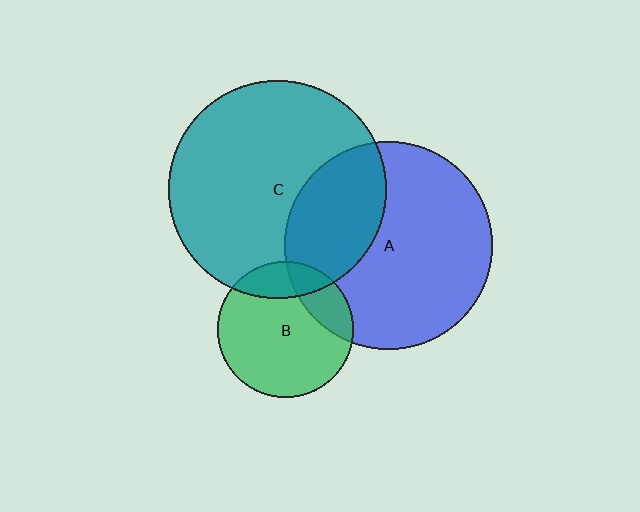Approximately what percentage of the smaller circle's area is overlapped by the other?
Approximately 20%.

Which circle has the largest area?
Circle C (teal).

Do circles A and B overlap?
Yes.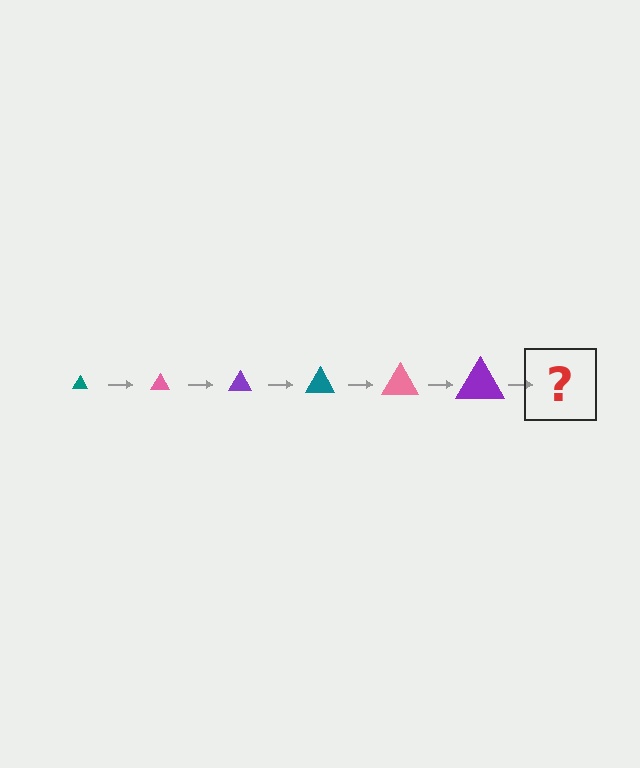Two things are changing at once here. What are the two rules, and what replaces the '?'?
The two rules are that the triangle grows larger each step and the color cycles through teal, pink, and purple. The '?' should be a teal triangle, larger than the previous one.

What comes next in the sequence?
The next element should be a teal triangle, larger than the previous one.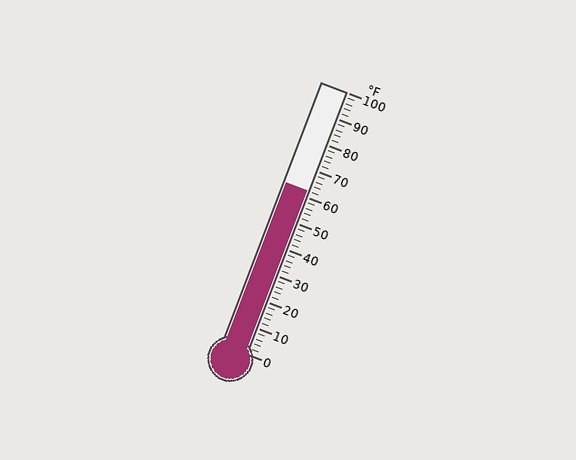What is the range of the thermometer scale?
The thermometer scale ranges from 0°F to 100°F.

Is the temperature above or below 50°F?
The temperature is above 50°F.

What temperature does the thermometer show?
The thermometer shows approximately 62°F.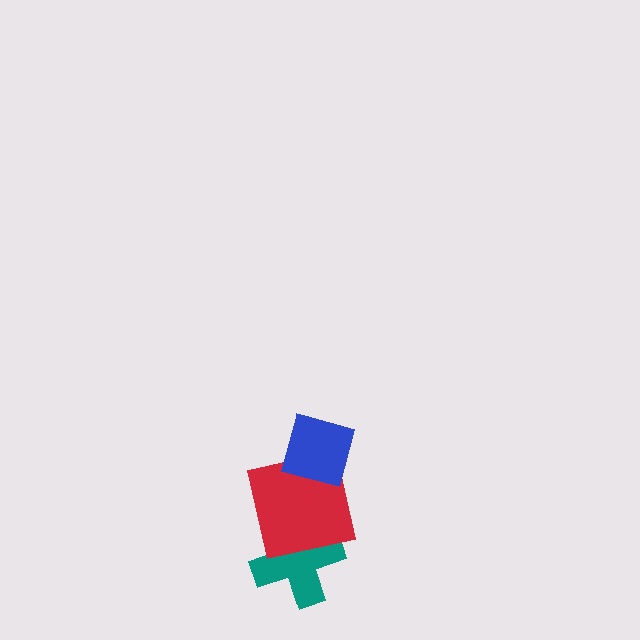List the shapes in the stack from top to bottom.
From top to bottom: the blue diamond, the red square, the teal cross.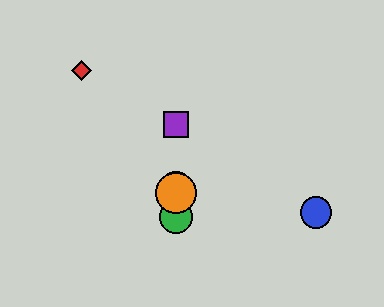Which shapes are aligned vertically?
The green circle, the yellow circle, the purple square, the orange circle are aligned vertically.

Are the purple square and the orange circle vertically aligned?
Yes, both are at x≈176.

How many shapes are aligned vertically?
4 shapes (the green circle, the yellow circle, the purple square, the orange circle) are aligned vertically.